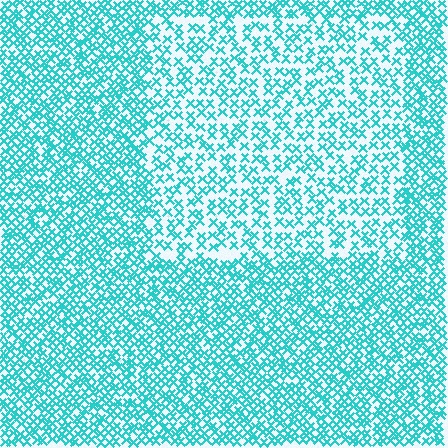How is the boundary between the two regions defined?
The boundary is defined by a change in element density (approximately 1.8x ratio). All elements are the same color, size, and shape.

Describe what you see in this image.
The image contains small cyan elements arranged at two different densities. A rectangle-shaped region is visible where the elements are less densely packed than the surrounding area.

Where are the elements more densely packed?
The elements are more densely packed outside the rectangle boundary.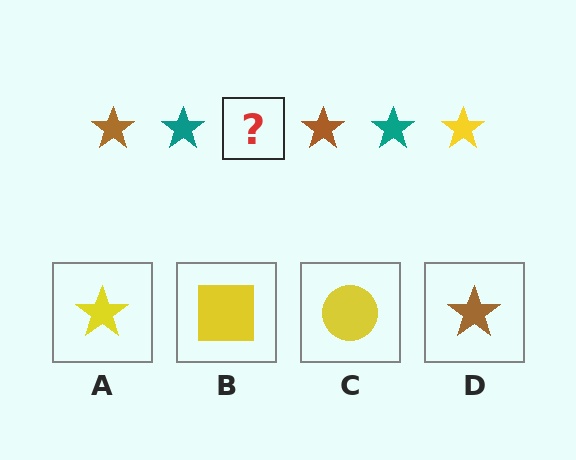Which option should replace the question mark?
Option A.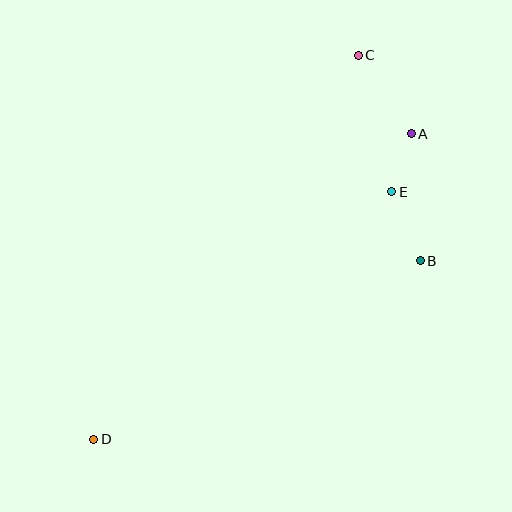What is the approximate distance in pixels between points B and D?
The distance between B and D is approximately 373 pixels.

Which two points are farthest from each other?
Points C and D are farthest from each other.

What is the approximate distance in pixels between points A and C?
The distance between A and C is approximately 95 pixels.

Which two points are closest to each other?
Points A and E are closest to each other.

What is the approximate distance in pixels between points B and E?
The distance between B and E is approximately 75 pixels.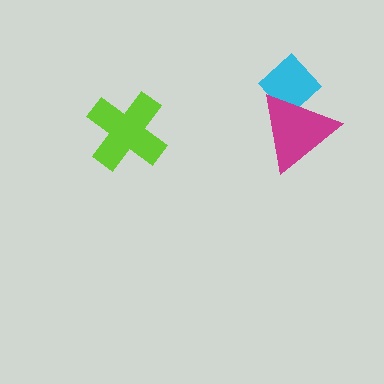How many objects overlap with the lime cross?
0 objects overlap with the lime cross.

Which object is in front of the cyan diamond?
The magenta triangle is in front of the cyan diamond.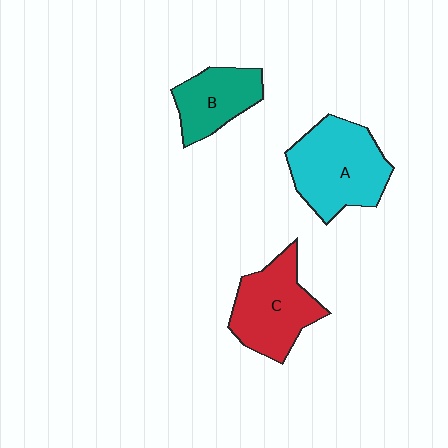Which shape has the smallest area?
Shape B (teal).